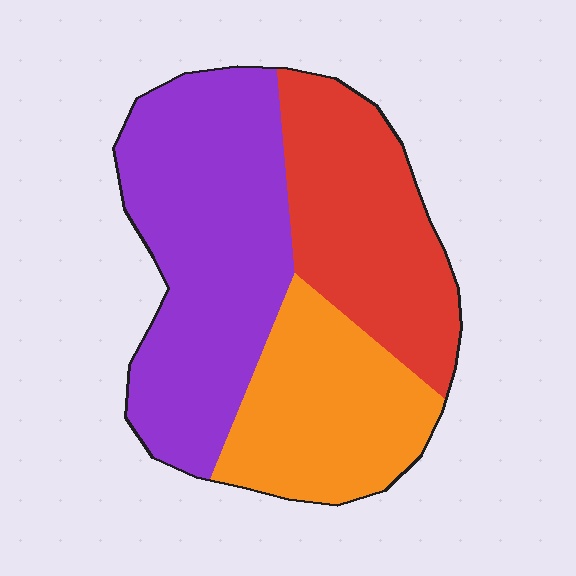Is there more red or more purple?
Purple.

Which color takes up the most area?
Purple, at roughly 45%.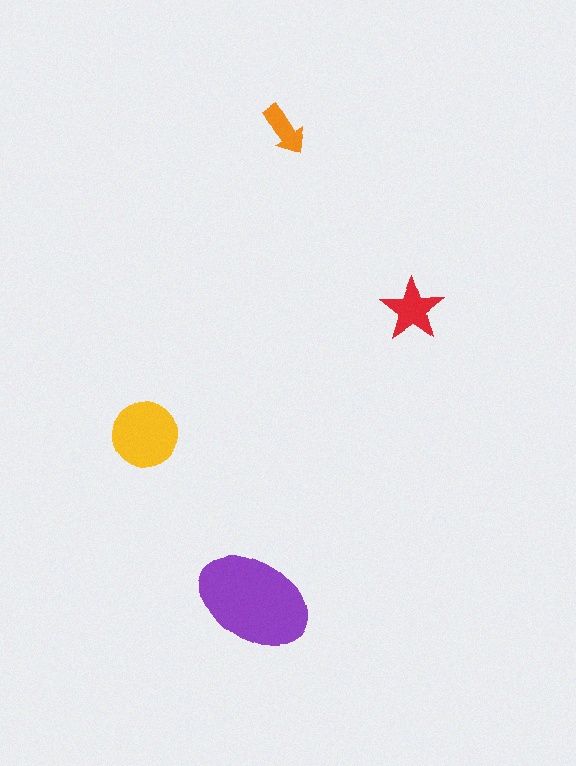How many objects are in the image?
There are 4 objects in the image.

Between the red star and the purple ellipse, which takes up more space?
The purple ellipse.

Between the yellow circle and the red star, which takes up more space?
The yellow circle.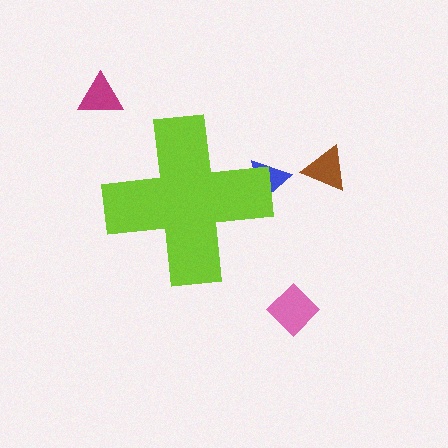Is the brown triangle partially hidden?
No, the brown triangle is fully visible.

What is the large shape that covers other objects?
A lime cross.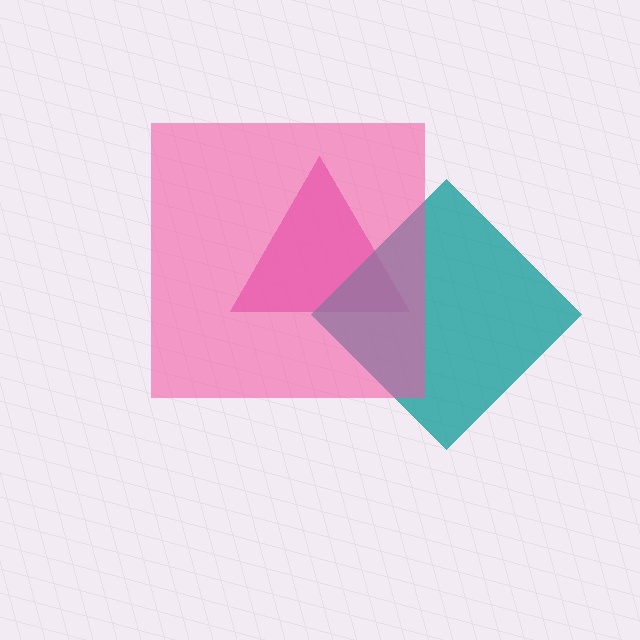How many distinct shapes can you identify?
There are 3 distinct shapes: a magenta triangle, a teal diamond, a pink square.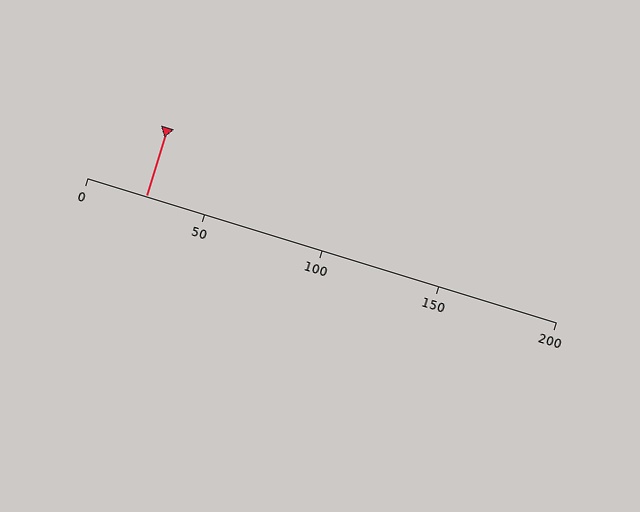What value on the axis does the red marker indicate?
The marker indicates approximately 25.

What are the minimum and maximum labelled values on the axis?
The axis runs from 0 to 200.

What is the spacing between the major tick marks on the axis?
The major ticks are spaced 50 apart.